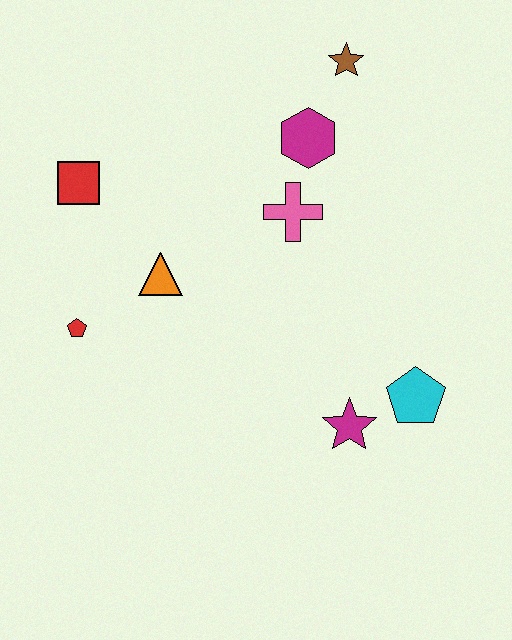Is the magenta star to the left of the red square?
No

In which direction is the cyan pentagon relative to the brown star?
The cyan pentagon is below the brown star.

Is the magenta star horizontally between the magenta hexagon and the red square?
No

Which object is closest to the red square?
The orange triangle is closest to the red square.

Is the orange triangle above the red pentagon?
Yes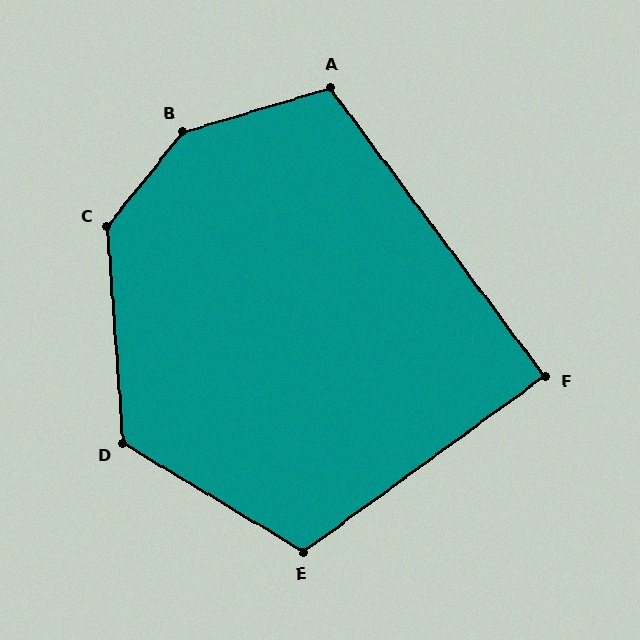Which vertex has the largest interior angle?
B, at approximately 146 degrees.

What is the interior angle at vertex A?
Approximately 110 degrees (obtuse).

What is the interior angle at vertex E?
Approximately 113 degrees (obtuse).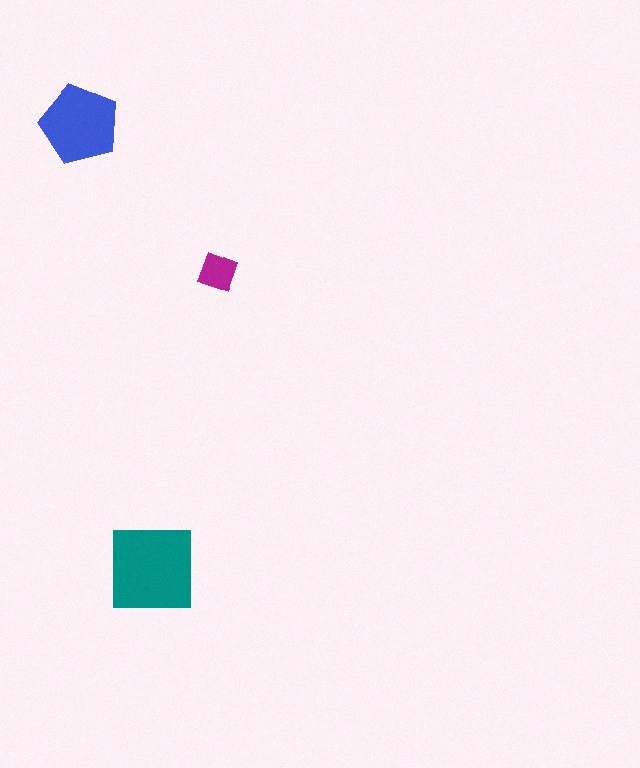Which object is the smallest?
The magenta diamond.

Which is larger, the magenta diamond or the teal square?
The teal square.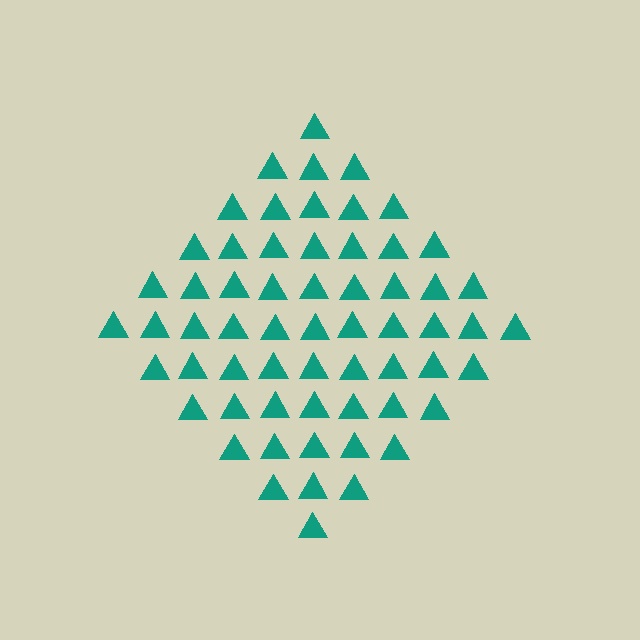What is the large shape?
The large shape is a diamond.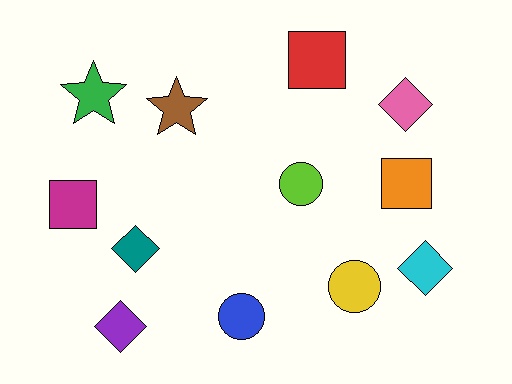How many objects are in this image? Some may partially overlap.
There are 12 objects.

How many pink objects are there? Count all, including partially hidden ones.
There is 1 pink object.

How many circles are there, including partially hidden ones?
There are 3 circles.